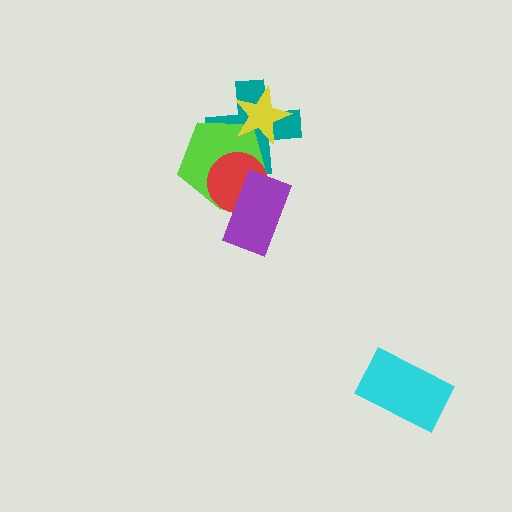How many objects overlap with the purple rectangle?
2 objects overlap with the purple rectangle.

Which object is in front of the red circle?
The purple rectangle is in front of the red circle.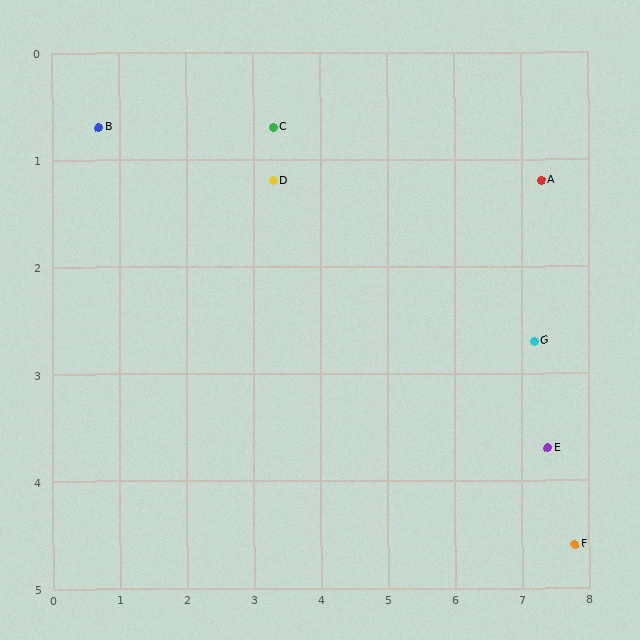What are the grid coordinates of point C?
Point C is at approximately (3.3, 0.7).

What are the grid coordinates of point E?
Point E is at approximately (7.4, 3.7).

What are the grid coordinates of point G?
Point G is at approximately (7.2, 2.7).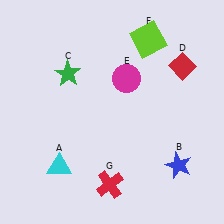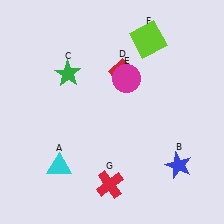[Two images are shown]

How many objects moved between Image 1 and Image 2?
1 object moved between the two images.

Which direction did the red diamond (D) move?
The red diamond (D) moved left.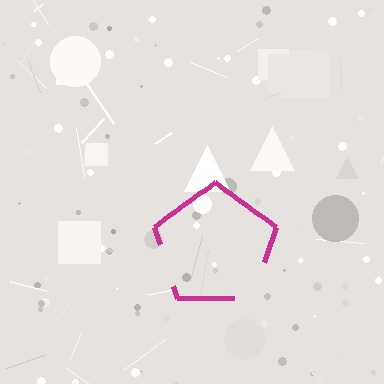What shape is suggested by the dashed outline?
The dashed outline suggests a pentagon.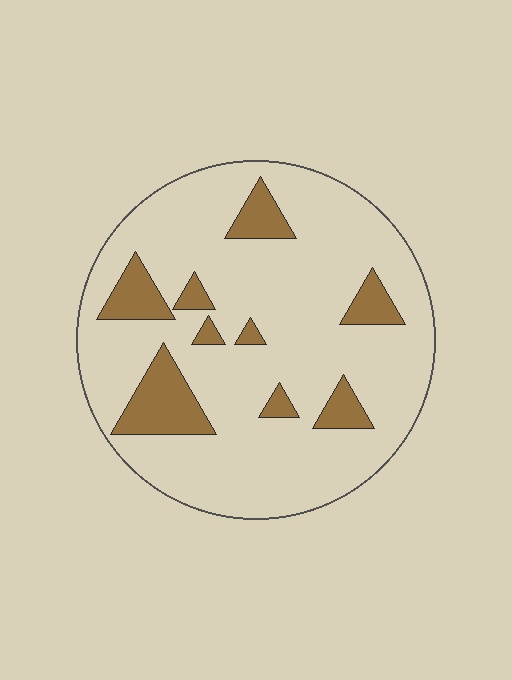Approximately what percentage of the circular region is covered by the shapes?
Approximately 15%.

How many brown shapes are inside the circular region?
9.